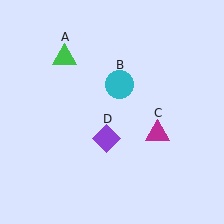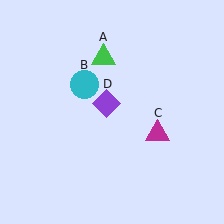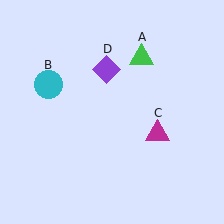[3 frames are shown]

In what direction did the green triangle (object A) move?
The green triangle (object A) moved right.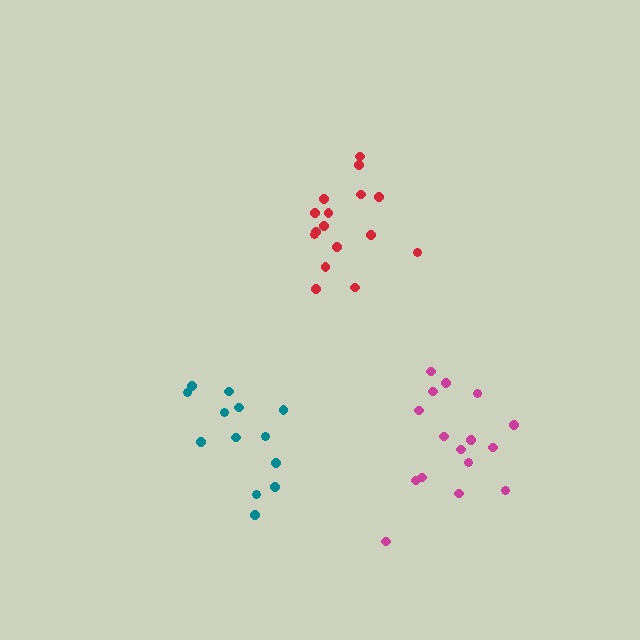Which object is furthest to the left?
The teal cluster is leftmost.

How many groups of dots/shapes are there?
There are 3 groups.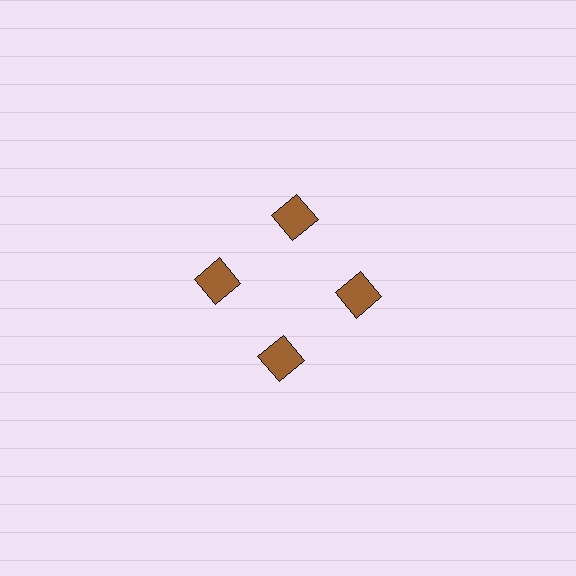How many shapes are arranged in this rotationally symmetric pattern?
There are 4 shapes, arranged in 4 groups of 1.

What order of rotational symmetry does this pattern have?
This pattern has 4-fold rotational symmetry.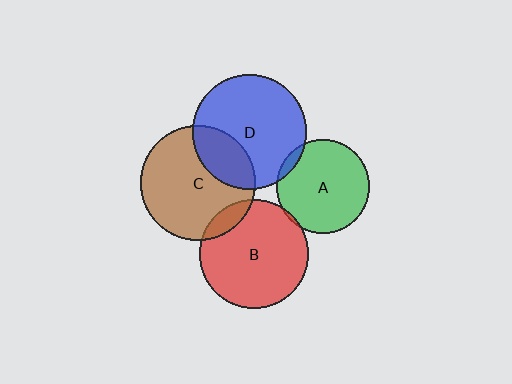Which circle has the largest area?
Circle C (brown).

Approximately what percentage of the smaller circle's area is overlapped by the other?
Approximately 5%.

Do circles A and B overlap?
Yes.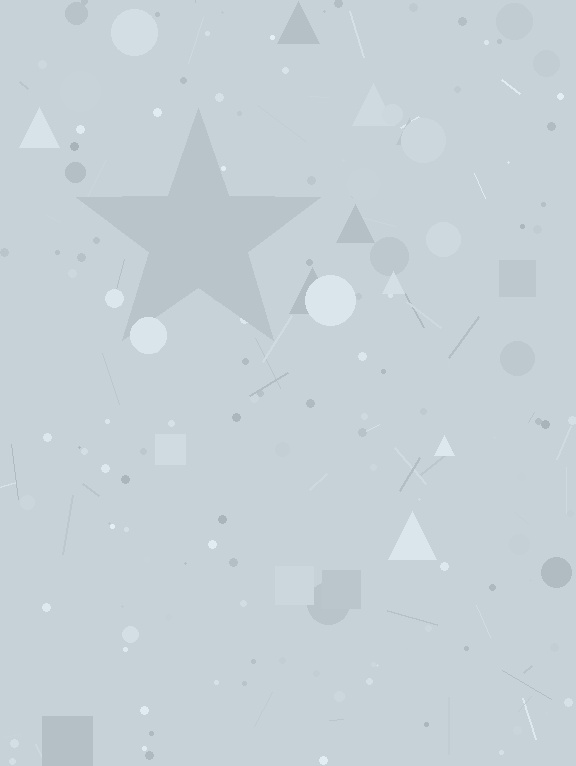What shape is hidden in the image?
A star is hidden in the image.